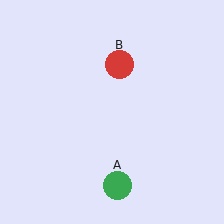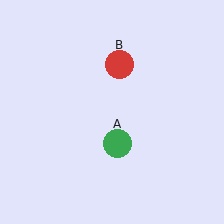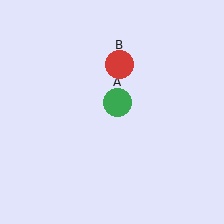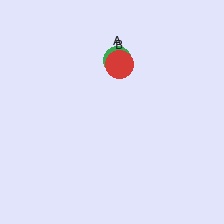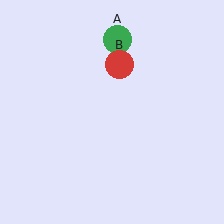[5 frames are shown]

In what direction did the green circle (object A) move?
The green circle (object A) moved up.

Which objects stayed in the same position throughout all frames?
Red circle (object B) remained stationary.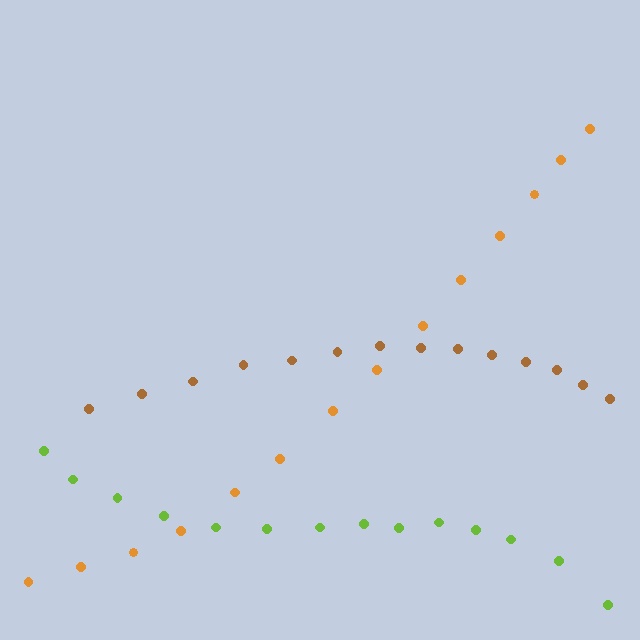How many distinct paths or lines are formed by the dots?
There are 3 distinct paths.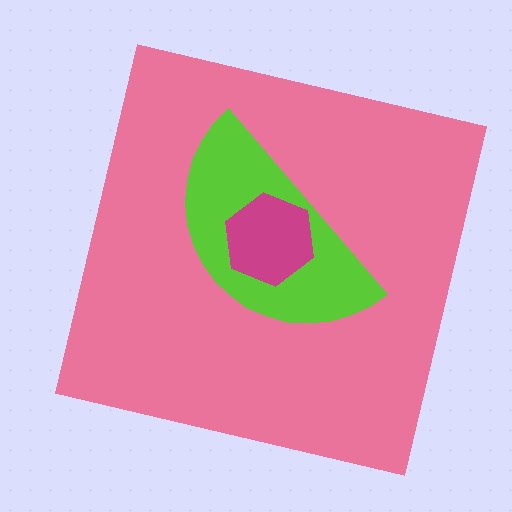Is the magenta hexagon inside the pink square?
Yes.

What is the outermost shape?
The pink square.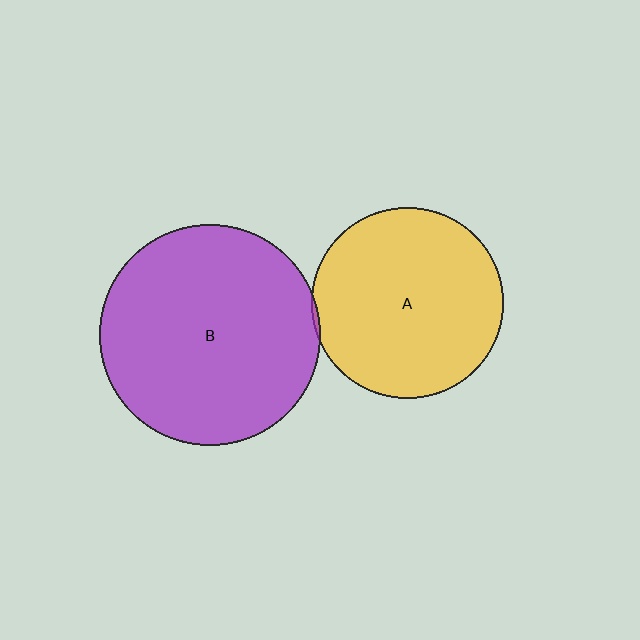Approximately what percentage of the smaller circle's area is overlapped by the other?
Approximately 5%.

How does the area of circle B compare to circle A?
Approximately 1.3 times.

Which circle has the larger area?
Circle B (purple).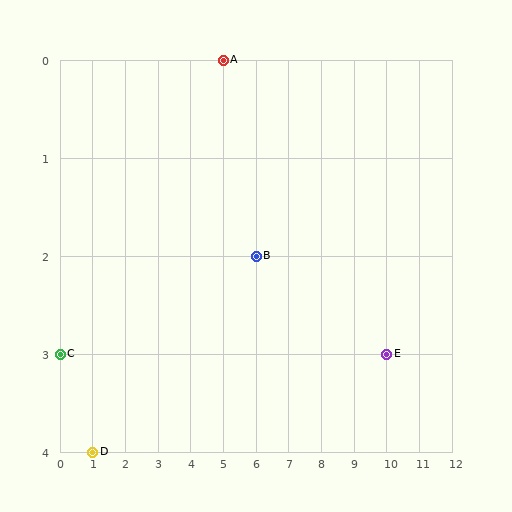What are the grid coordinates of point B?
Point B is at grid coordinates (6, 2).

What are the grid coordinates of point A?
Point A is at grid coordinates (5, 0).